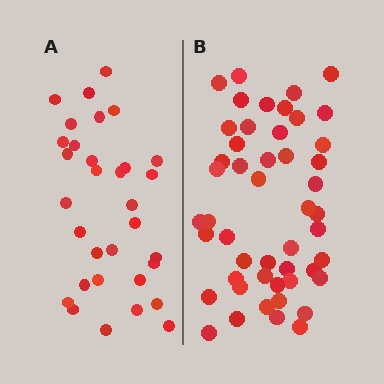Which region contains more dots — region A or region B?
Region B (the right region) has more dots.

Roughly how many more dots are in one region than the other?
Region B has approximately 15 more dots than region A.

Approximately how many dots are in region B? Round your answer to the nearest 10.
About 50 dots. (The exact count is 49, which rounds to 50.)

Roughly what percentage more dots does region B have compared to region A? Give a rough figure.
About 55% more.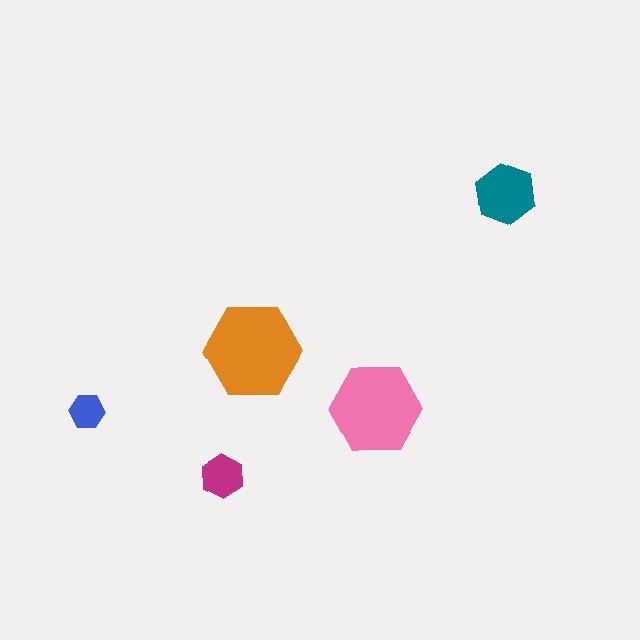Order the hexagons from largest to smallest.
the orange one, the pink one, the teal one, the magenta one, the blue one.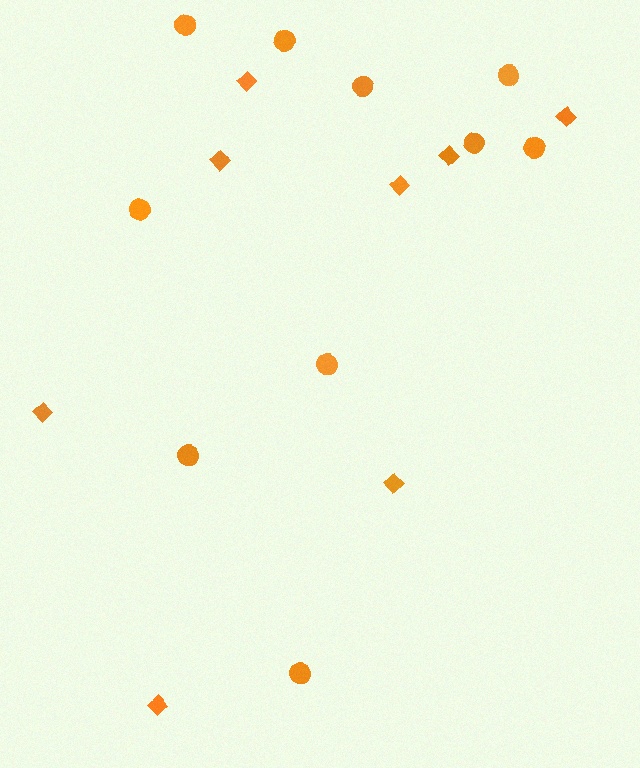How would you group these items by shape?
There are 2 groups: one group of circles (10) and one group of diamonds (8).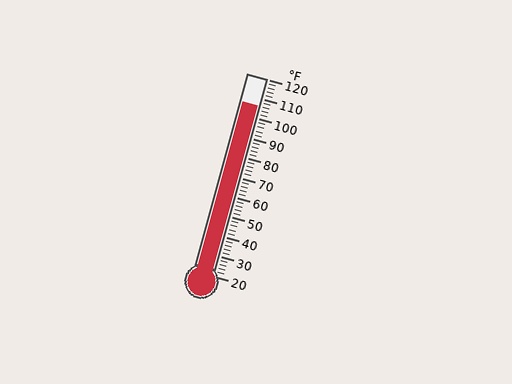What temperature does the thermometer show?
The thermometer shows approximately 106°F.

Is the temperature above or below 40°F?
The temperature is above 40°F.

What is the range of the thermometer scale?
The thermometer scale ranges from 20°F to 120°F.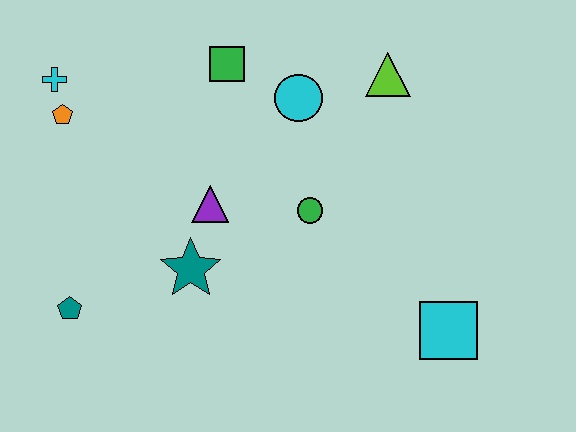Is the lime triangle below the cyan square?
No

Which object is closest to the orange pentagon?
The cyan cross is closest to the orange pentagon.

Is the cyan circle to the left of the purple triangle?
No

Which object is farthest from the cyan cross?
The cyan square is farthest from the cyan cross.